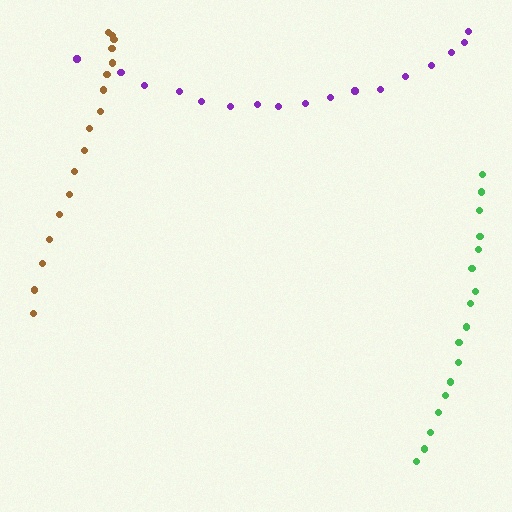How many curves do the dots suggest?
There are 3 distinct paths.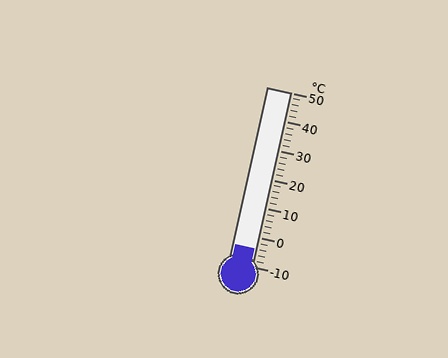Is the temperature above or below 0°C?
The temperature is below 0°C.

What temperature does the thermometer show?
The thermometer shows approximately -4°C.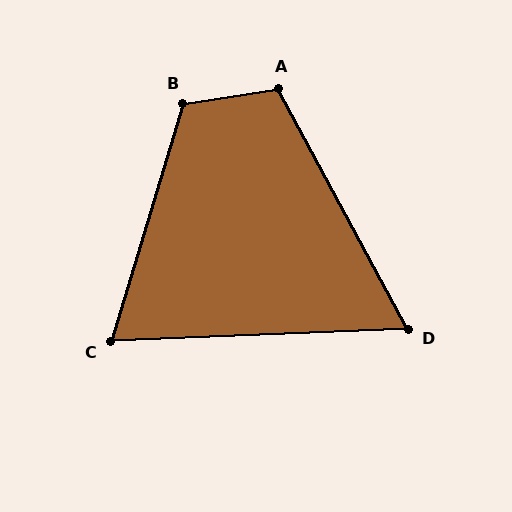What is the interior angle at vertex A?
Approximately 109 degrees (obtuse).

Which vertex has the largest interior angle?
B, at approximately 116 degrees.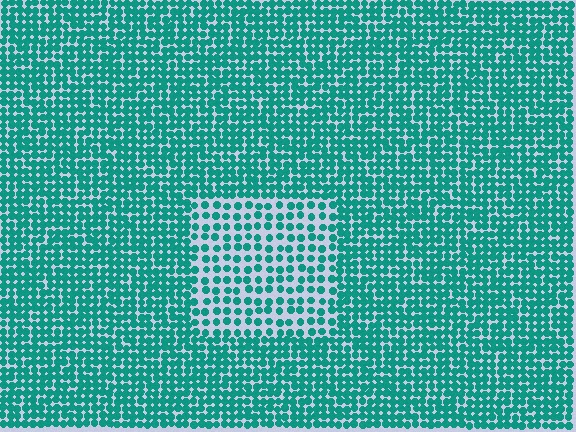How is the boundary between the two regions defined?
The boundary is defined by a change in element density (approximately 1.9x ratio). All elements are the same color, size, and shape.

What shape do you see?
I see a rectangle.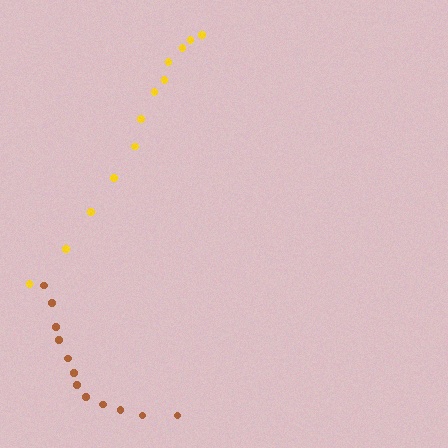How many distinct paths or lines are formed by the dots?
There are 2 distinct paths.